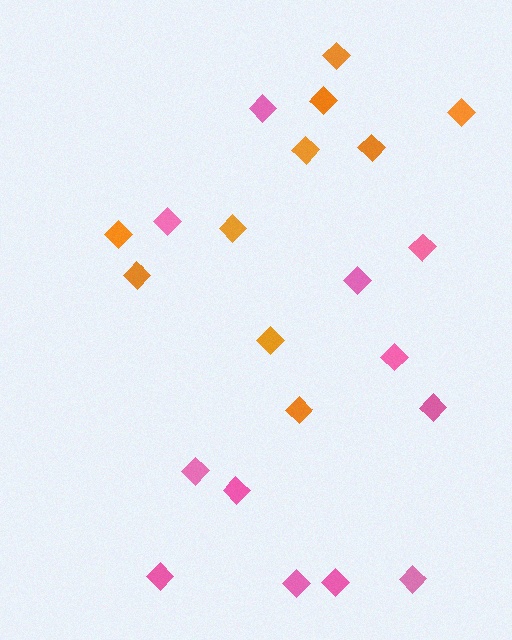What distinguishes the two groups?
There are 2 groups: one group of pink diamonds (12) and one group of orange diamonds (10).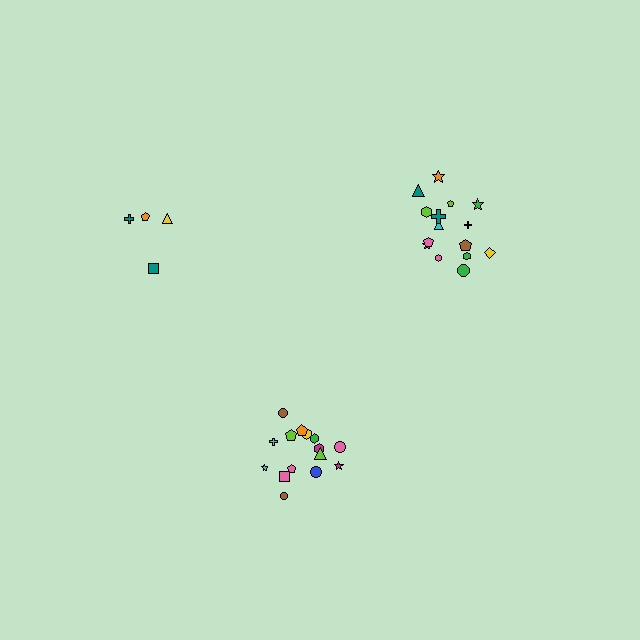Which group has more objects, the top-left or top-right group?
The top-right group.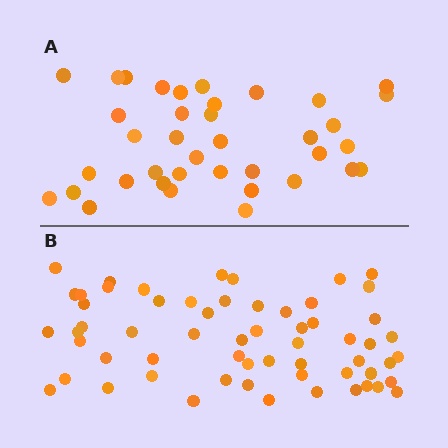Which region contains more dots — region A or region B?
Region B (the bottom region) has more dots.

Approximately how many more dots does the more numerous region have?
Region B has approximately 20 more dots than region A.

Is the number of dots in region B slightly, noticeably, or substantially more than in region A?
Region B has substantially more. The ratio is roughly 1.6 to 1.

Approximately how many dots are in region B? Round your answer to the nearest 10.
About 60 dots.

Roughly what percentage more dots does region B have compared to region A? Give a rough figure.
About 60% more.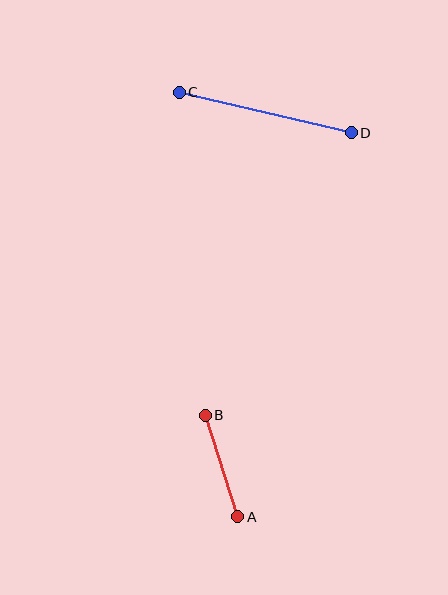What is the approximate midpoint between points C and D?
The midpoint is at approximately (265, 113) pixels.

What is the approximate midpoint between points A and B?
The midpoint is at approximately (221, 466) pixels.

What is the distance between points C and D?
The distance is approximately 177 pixels.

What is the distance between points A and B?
The distance is approximately 107 pixels.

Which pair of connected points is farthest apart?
Points C and D are farthest apart.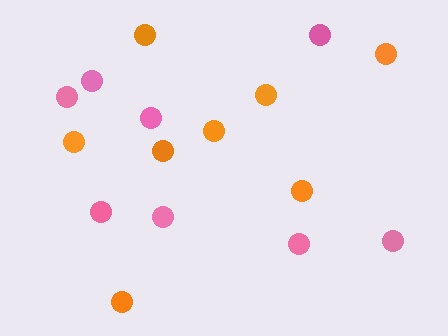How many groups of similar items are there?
There are 2 groups: one group of pink circles (8) and one group of orange circles (8).